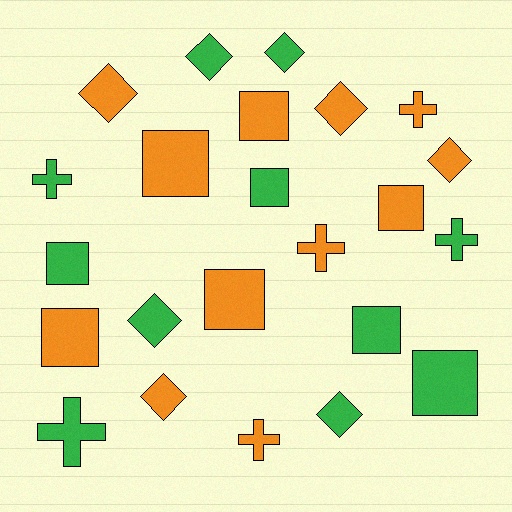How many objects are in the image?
There are 23 objects.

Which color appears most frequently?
Orange, with 12 objects.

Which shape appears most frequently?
Square, with 9 objects.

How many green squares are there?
There are 4 green squares.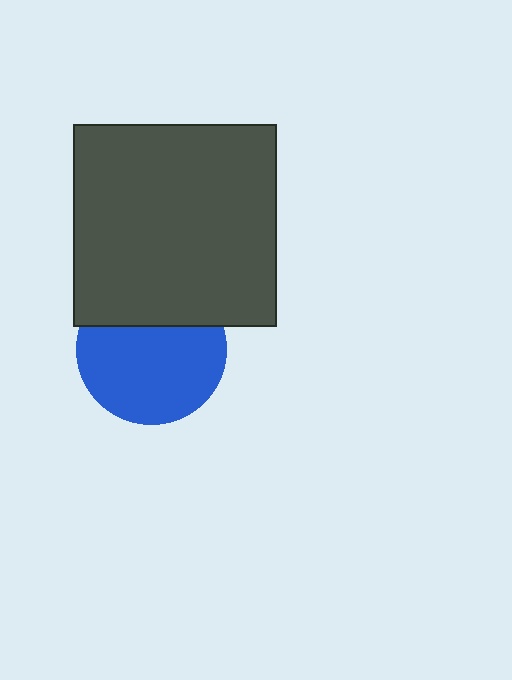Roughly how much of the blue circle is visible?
Most of it is visible (roughly 68%).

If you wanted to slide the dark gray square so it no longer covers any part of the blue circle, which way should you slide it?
Slide it up — that is the most direct way to separate the two shapes.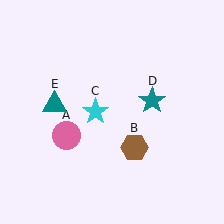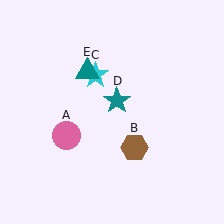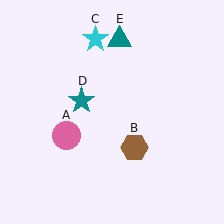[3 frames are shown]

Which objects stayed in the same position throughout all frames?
Pink circle (object A) and brown hexagon (object B) remained stationary.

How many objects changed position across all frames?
3 objects changed position: cyan star (object C), teal star (object D), teal triangle (object E).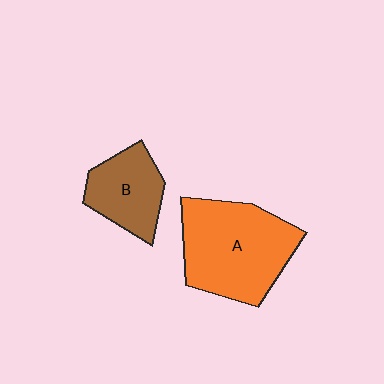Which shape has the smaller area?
Shape B (brown).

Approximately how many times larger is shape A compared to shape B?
Approximately 1.8 times.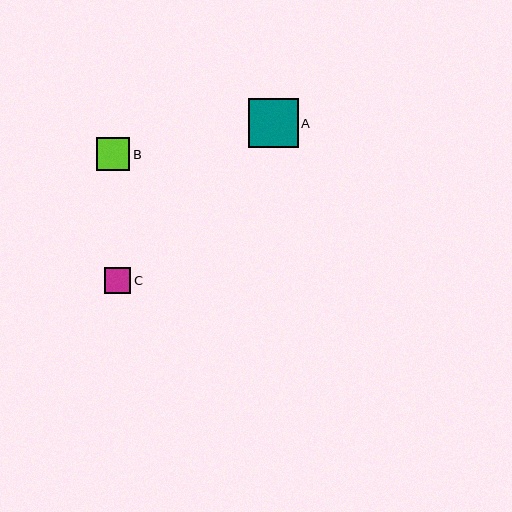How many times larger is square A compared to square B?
Square A is approximately 1.5 times the size of square B.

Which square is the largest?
Square A is the largest with a size of approximately 50 pixels.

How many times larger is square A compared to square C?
Square A is approximately 1.9 times the size of square C.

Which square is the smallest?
Square C is the smallest with a size of approximately 26 pixels.